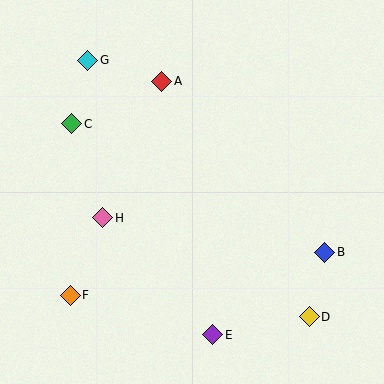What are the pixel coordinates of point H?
Point H is at (103, 218).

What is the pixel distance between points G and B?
The distance between G and B is 305 pixels.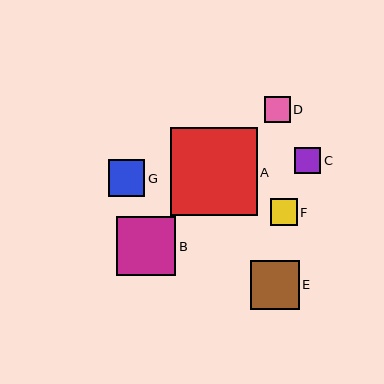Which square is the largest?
Square A is the largest with a size of approximately 87 pixels.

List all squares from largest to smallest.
From largest to smallest: A, B, E, G, F, C, D.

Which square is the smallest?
Square D is the smallest with a size of approximately 26 pixels.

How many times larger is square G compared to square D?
Square G is approximately 1.4 times the size of square D.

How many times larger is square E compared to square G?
Square E is approximately 1.3 times the size of square G.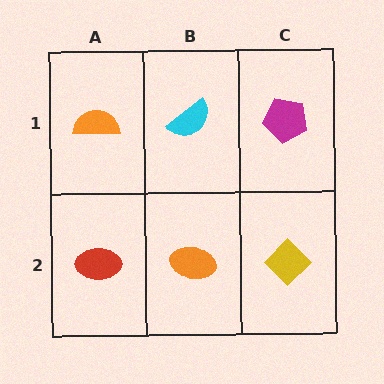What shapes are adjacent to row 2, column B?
A cyan semicircle (row 1, column B), a red ellipse (row 2, column A), a yellow diamond (row 2, column C).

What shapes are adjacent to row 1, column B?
An orange ellipse (row 2, column B), an orange semicircle (row 1, column A), a magenta pentagon (row 1, column C).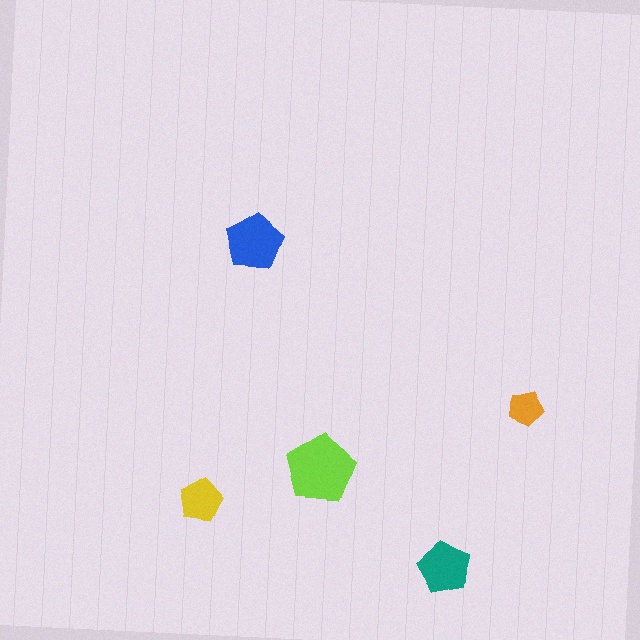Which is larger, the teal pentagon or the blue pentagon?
The blue one.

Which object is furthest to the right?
The orange pentagon is rightmost.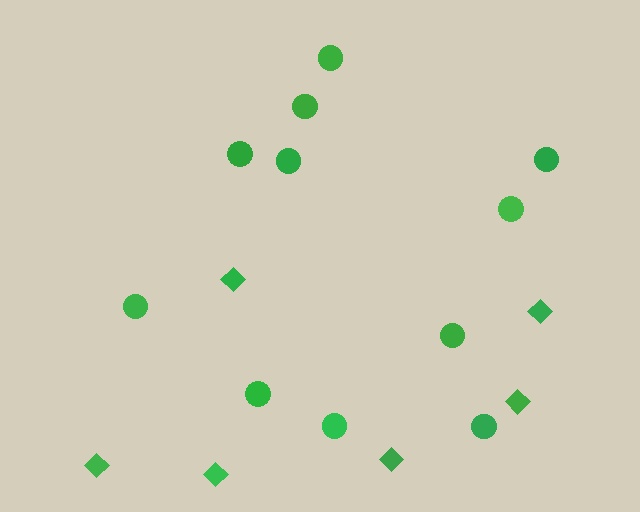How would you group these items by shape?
There are 2 groups: one group of diamonds (6) and one group of circles (11).